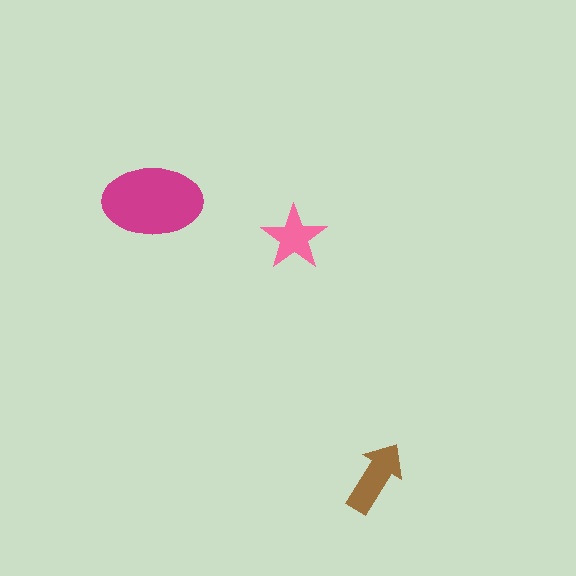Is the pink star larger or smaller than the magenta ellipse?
Smaller.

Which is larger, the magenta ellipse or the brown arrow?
The magenta ellipse.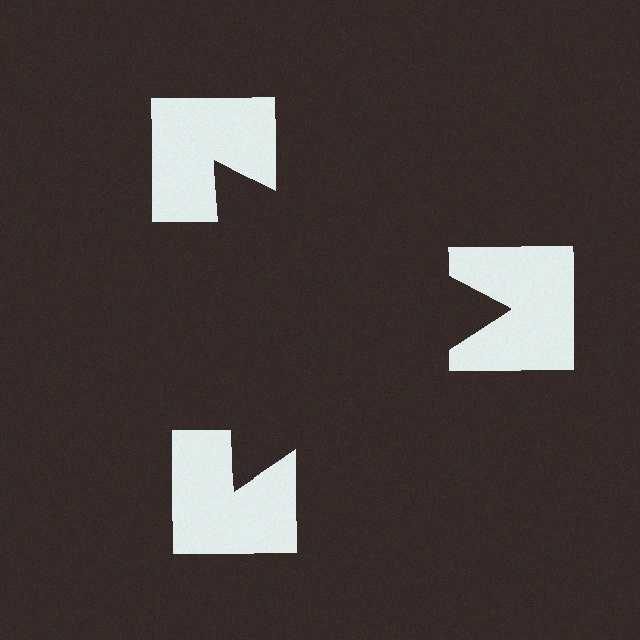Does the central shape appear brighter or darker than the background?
It typically appears slightly darker than the background, even though no actual brightness change is drawn.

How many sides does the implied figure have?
3 sides.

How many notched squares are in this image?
There are 3 — one at each vertex of the illusory triangle.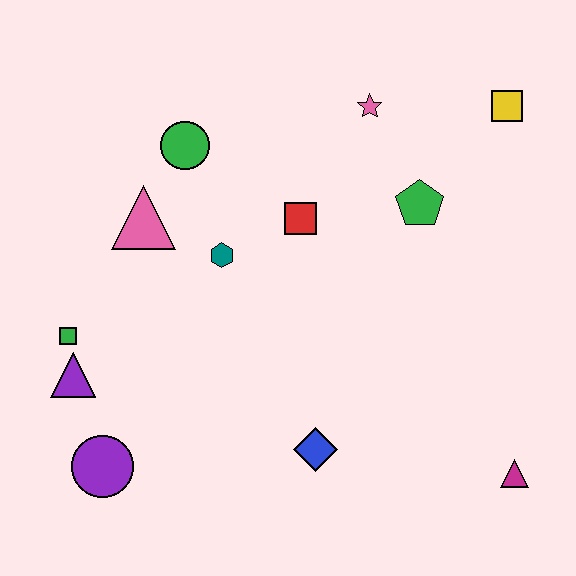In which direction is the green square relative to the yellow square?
The green square is to the left of the yellow square.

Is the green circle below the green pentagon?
No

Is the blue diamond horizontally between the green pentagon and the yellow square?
No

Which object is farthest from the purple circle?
The yellow square is farthest from the purple circle.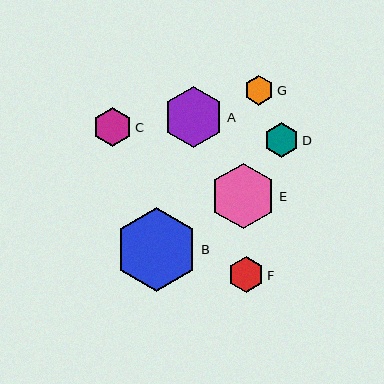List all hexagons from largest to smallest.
From largest to smallest: B, E, A, C, F, D, G.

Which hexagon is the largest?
Hexagon B is the largest with a size of approximately 84 pixels.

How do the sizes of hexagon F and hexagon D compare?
Hexagon F and hexagon D are approximately the same size.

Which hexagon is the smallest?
Hexagon G is the smallest with a size of approximately 30 pixels.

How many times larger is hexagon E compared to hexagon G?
Hexagon E is approximately 2.2 times the size of hexagon G.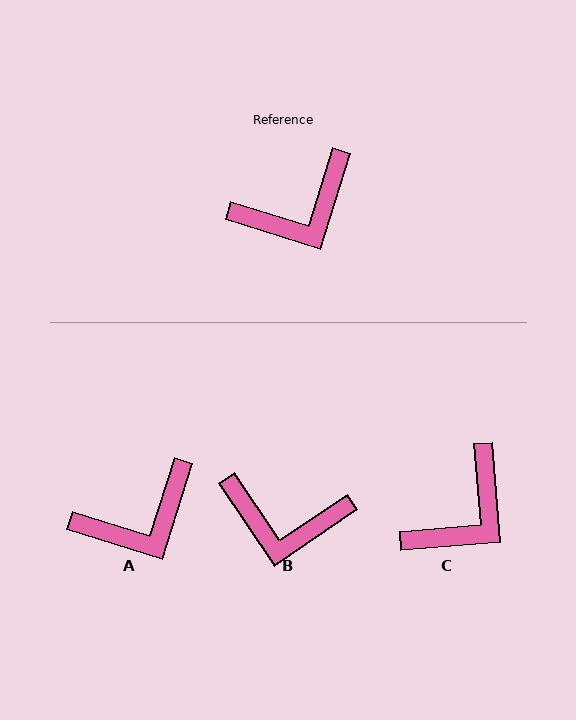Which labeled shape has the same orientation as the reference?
A.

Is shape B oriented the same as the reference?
No, it is off by about 39 degrees.